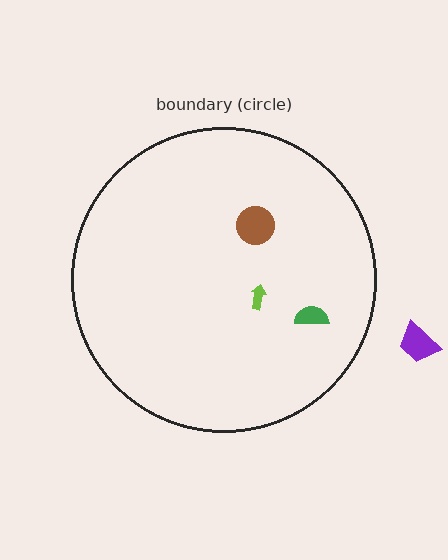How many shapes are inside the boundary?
3 inside, 1 outside.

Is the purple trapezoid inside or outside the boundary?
Outside.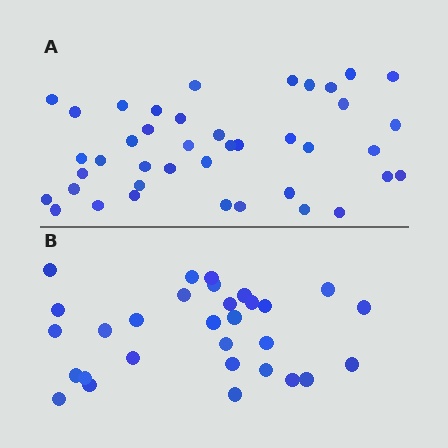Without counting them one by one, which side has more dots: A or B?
Region A (the top region) has more dots.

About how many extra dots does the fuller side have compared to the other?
Region A has roughly 12 or so more dots than region B.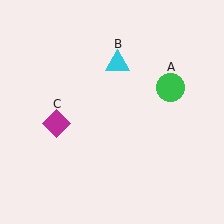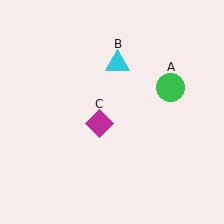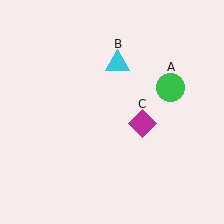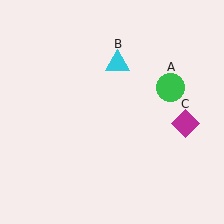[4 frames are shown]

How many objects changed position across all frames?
1 object changed position: magenta diamond (object C).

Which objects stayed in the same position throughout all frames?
Green circle (object A) and cyan triangle (object B) remained stationary.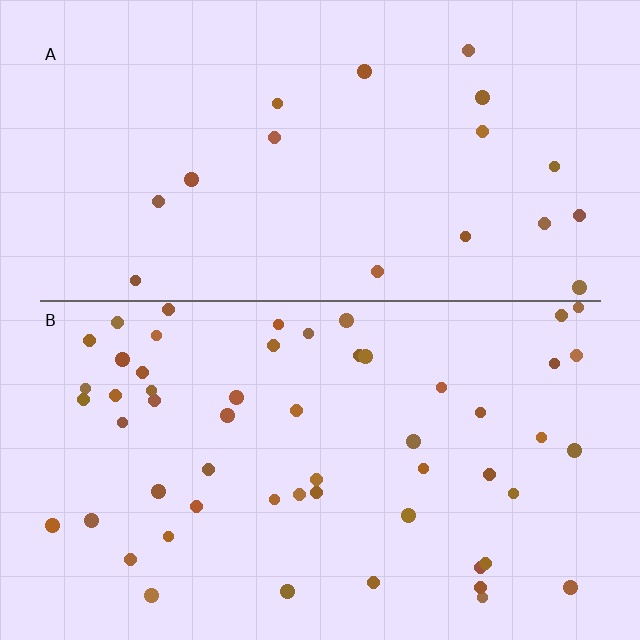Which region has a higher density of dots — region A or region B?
B (the bottom).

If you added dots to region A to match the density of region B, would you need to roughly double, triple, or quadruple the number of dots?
Approximately triple.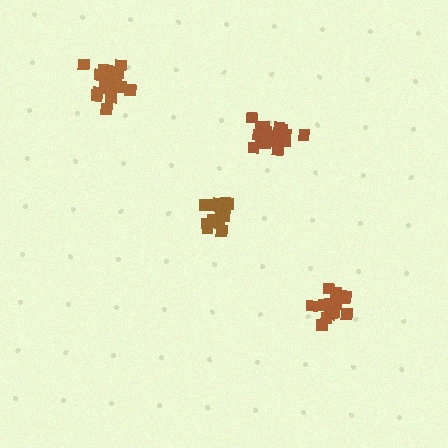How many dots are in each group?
Group 1: 16 dots, Group 2: 20 dots, Group 3: 19 dots, Group 4: 17 dots (72 total).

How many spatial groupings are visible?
There are 4 spatial groupings.